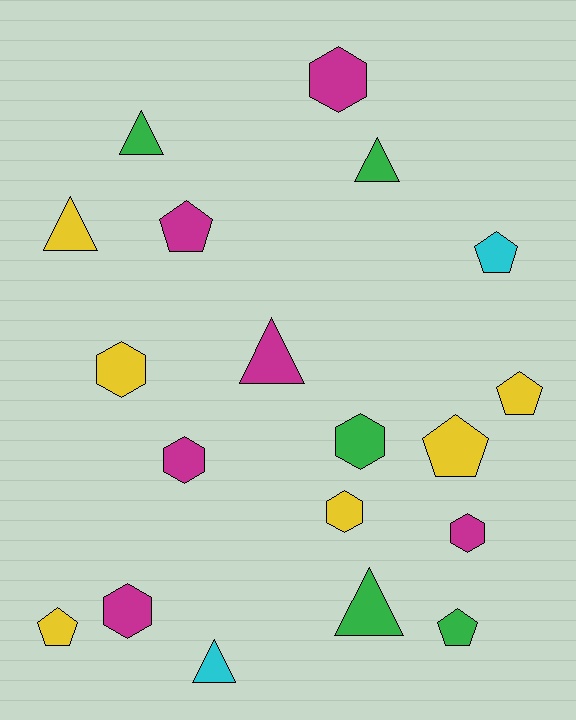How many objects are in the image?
There are 19 objects.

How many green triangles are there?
There are 3 green triangles.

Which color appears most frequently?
Yellow, with 6 objects.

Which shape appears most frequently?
Hexagon, with 7 objects.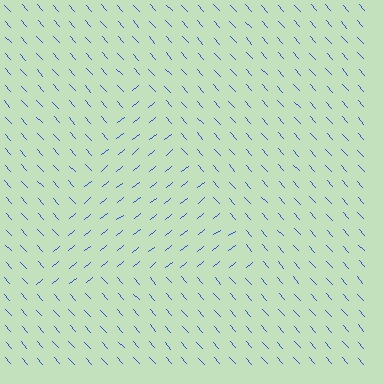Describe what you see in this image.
The image is filled with small blue line segments. A triangle region in the image has lines oriented differently from the surrounding lines, creating a visible texture boundary.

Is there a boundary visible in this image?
Yes, there is a texture boundary formed by a change in line orientation.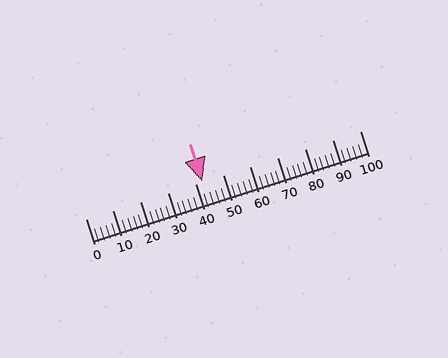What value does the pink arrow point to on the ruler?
The pink arrow points to approximately 43.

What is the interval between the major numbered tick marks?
The major tick marks are spaced 10 units apart.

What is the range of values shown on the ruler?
The ruler shows values from 0 to 100.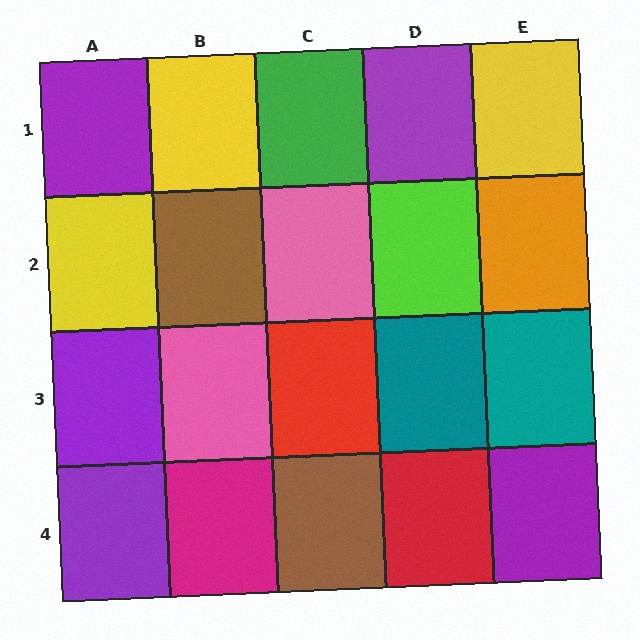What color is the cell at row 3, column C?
Red.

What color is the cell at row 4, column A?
Purple.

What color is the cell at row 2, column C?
Pink.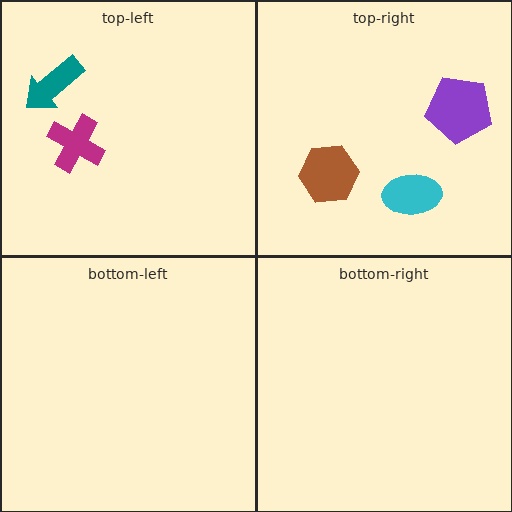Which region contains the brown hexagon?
The top-right region.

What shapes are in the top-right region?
The brown hexagon, the purple pentagon, the cyan ellipse.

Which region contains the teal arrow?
The top-left region.